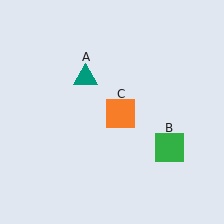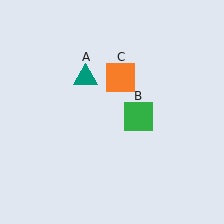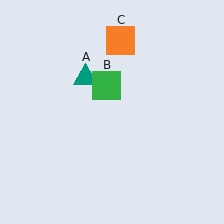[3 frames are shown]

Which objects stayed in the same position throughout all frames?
Teal triangle (object A) remained stationary.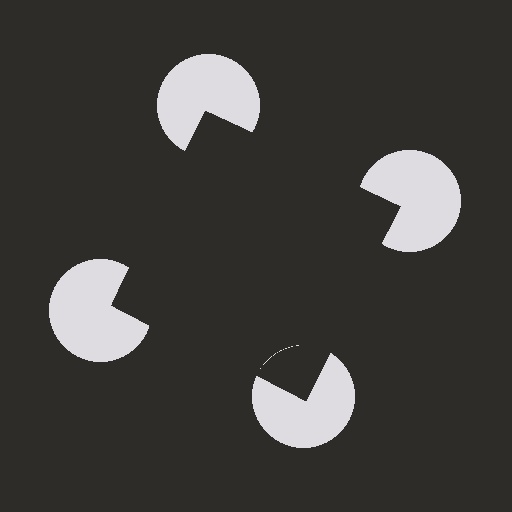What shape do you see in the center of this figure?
An illusory square — its edges are inferred from the aligned wedge cuts in the pac-man discs, not physically drawn.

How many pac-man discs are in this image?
There are 4 — one at each vertex of the illusory square.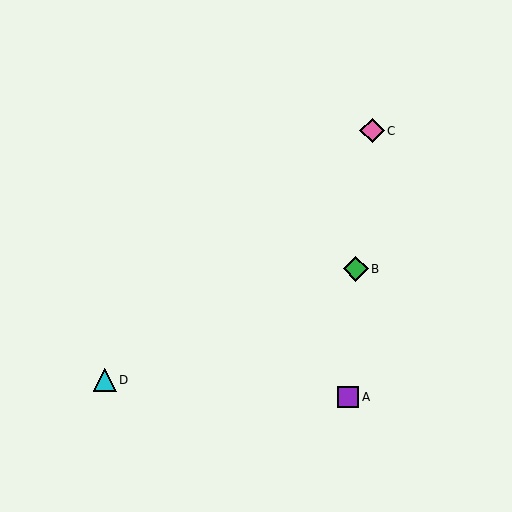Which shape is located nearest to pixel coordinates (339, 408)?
The purple square (labeled A) at (348, 397) is nearest to that location.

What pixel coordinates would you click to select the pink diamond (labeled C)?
Click at (372, 131) to select the pink diamond C.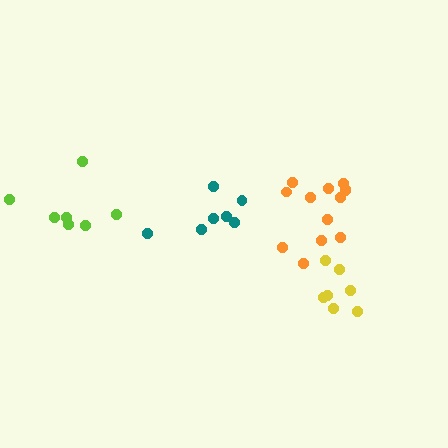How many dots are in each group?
Group 1: 13 dots, Group 2: 7 dots, Group 3: 7 dots, Group 4: 7 dots (34 total).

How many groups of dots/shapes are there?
There are 4 groups.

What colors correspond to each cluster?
The clusters are colored: orange, yellow, teal, lime.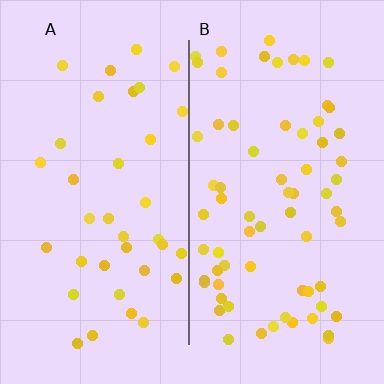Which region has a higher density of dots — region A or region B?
B (the right).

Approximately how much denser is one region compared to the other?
Approximately 1.9× — region B over region A.